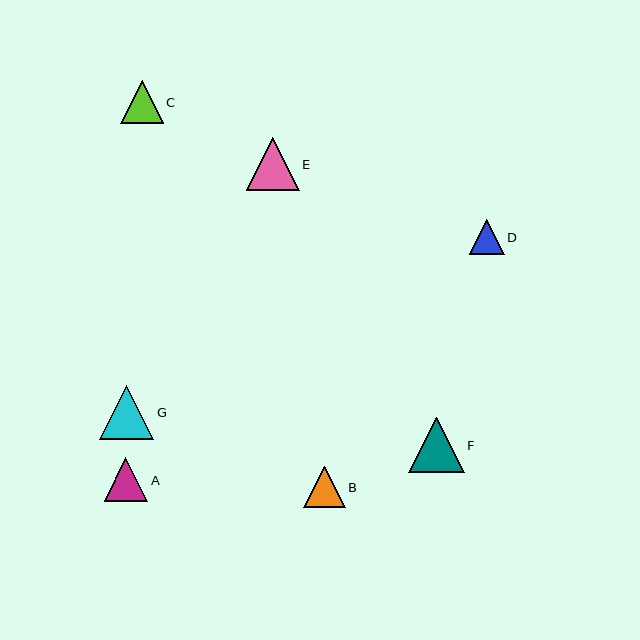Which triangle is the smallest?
Triangle D is the smallest with a size of approximately 35 pixels.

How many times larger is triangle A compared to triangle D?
Triangle A is approximately 1.2 times the size of triangle D.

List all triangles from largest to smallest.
From largest to smallest: F, G, E, A, C, B, D.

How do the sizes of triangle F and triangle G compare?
Triangle F and triangle G are approximately the same size.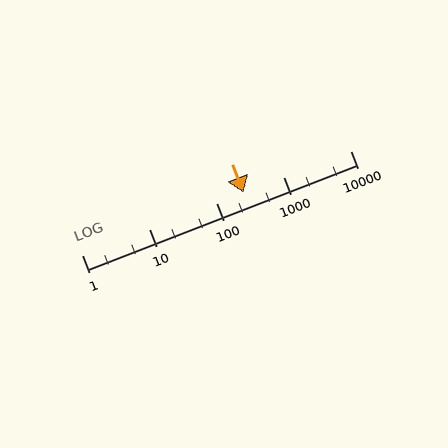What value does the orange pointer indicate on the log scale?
The pointer indicates approximately 260.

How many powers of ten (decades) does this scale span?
The scale spans 4 decades, from 1 to 10000.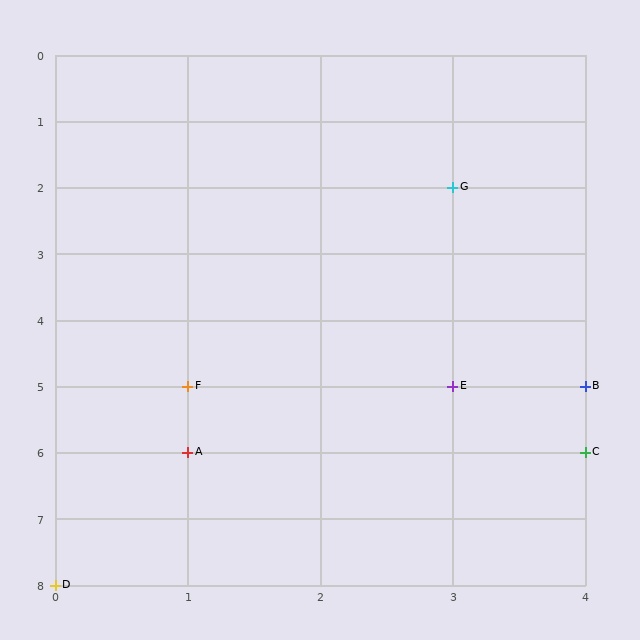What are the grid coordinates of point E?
Point E is at grid coordinates (3, 5).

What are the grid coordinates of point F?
Point F is at grid coordinates (1, 5).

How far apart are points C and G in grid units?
Points C and G are 1 column and 4 rows apart (about 4.1 grid units diagonally).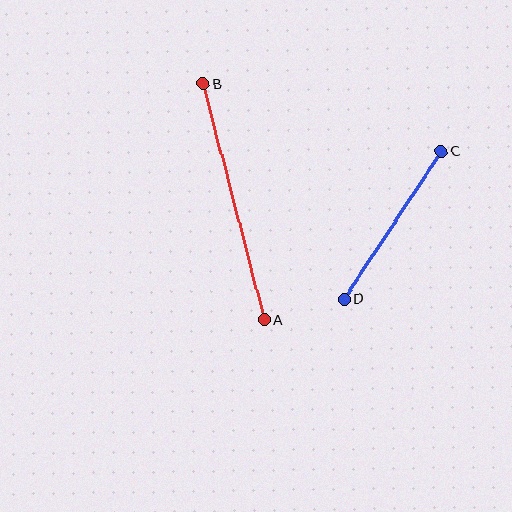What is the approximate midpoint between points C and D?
The midpoint is at approximately (393, 225) pixels.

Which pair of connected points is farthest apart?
Points A and B are farthest apart.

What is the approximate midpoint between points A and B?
The midpoint is at approximately (234, 202) pixels.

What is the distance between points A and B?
The distance is approximately 244 pixels.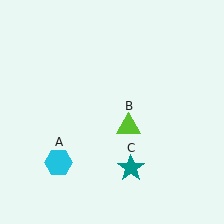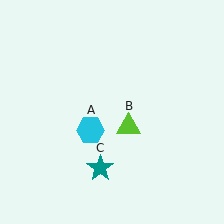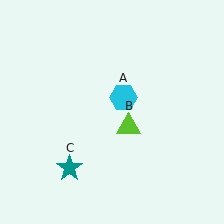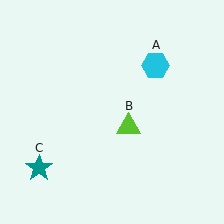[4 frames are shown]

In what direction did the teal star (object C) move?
The teal star (object C) moved left.